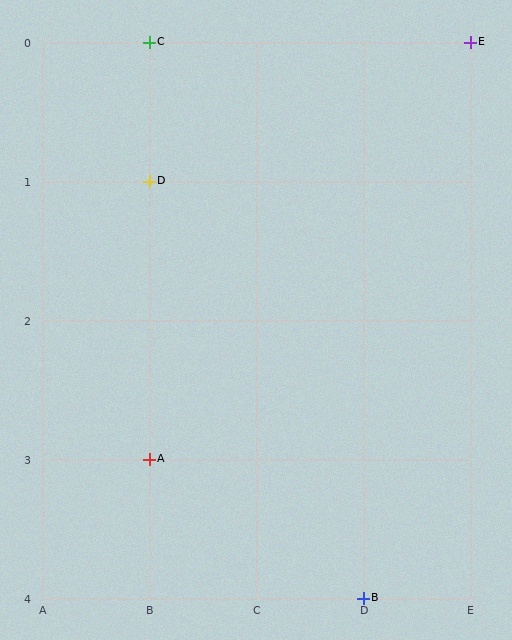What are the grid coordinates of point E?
Point E is at grid coordinates (E, 0).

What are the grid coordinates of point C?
Point C is at grid coordinates (B, 0).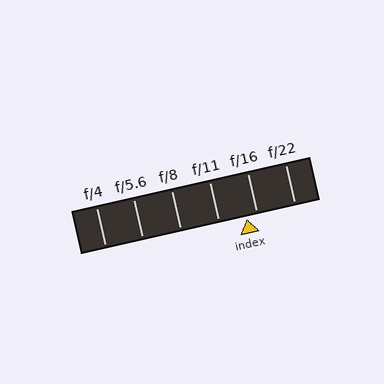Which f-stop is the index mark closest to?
The index mark is closest to f/16.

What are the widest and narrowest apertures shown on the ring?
The widest aperture shown is f/4 and the narrowest is f/22.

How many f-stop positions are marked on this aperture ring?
There are 6 f-stop positions marked.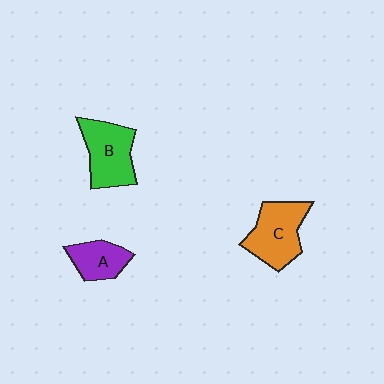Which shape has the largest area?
Shape C (orange).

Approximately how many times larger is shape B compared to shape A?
Approximately 1.6 times.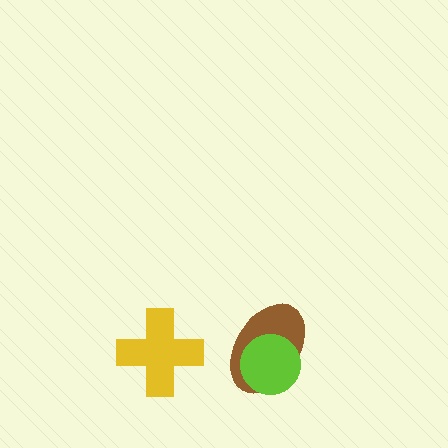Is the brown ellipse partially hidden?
Yes, it is partially covered by another shape.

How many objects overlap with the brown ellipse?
1 object overlaps with the brown ellipse.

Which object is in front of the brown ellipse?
The lime circle is in front of the brown ellipse.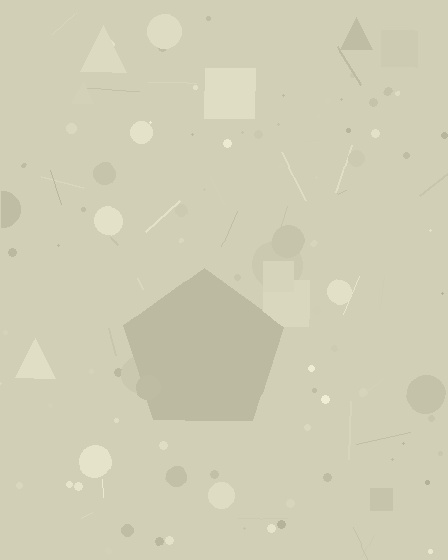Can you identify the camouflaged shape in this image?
The camouflaged shape is a pentagon.